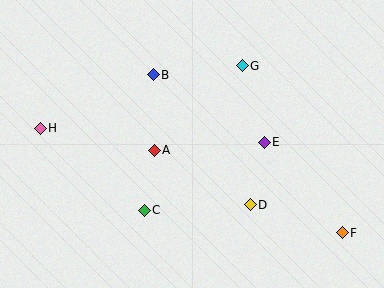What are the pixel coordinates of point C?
Point C is at (144, 210).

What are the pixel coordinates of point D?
Point D is at (250, 205).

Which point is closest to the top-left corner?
Point H is closest to the top-left corner.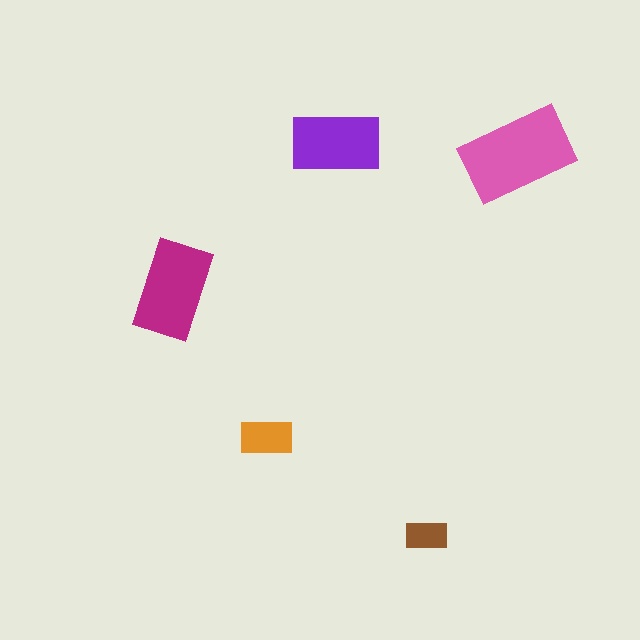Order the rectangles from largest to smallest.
the pink one, the magenta one, the purple one, the orange one, the brown one.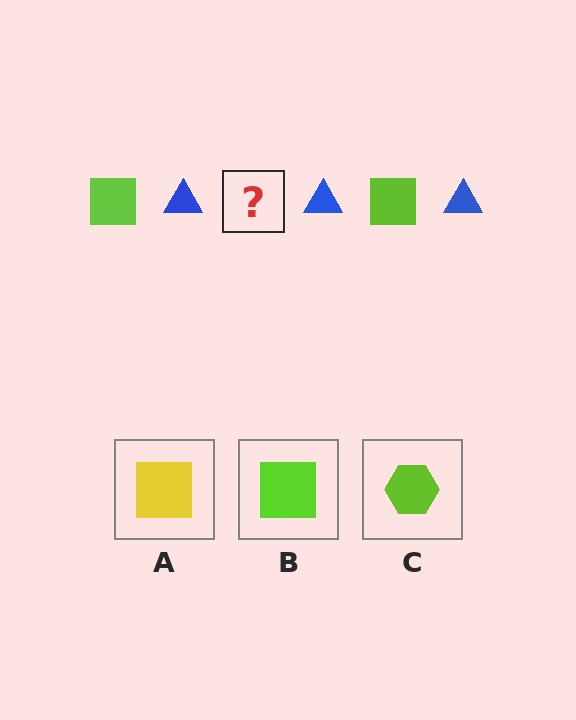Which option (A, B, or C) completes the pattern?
B.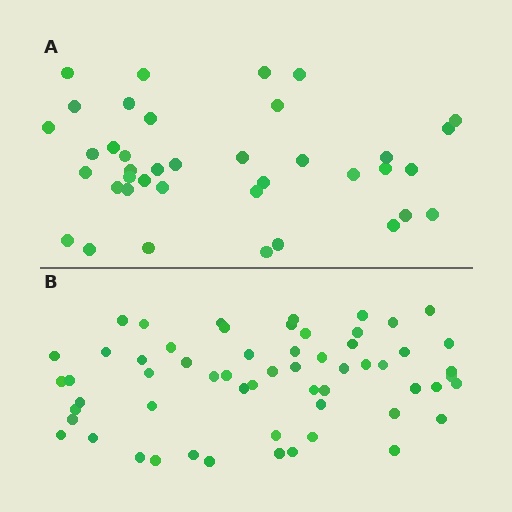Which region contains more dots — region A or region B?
Region B (the bottom region) has more dots.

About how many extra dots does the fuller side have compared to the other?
Region B has approximately 20 more dots than region A.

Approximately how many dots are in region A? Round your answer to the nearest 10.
About 40 dots. (The exact count is 39, which rounds to 40.)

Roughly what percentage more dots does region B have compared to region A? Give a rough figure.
About 50% more.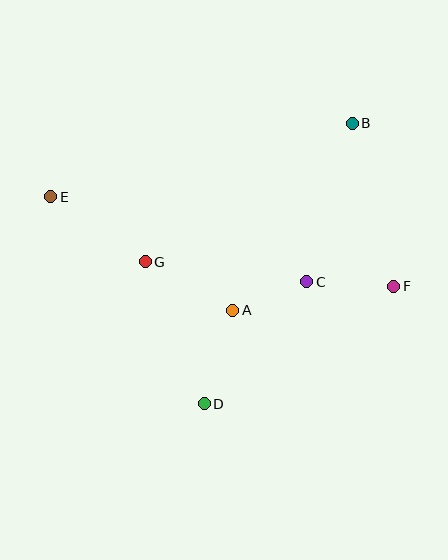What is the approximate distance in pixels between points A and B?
The distance between A and B is approximately 222 pixels.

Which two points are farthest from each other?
Points E and F are farthest from each other.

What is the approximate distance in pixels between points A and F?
The distance between A and F is approximately 163 pixels.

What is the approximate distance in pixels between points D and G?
The distance between D and G is approximately 154 pixels.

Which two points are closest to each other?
Points A and C are closest to each other.